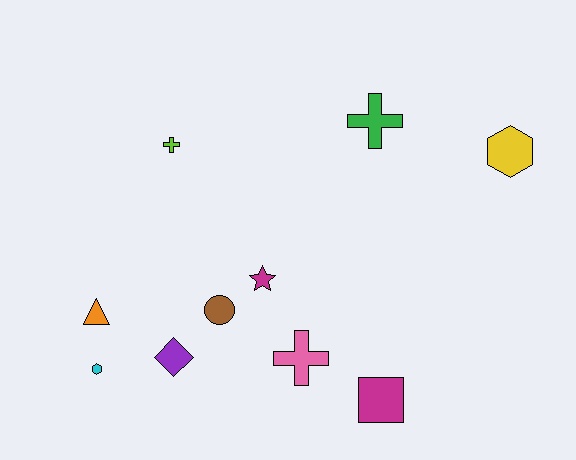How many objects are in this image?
There are 10 objects.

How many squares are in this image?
There is 1 square.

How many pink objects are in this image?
There is 1 pink object.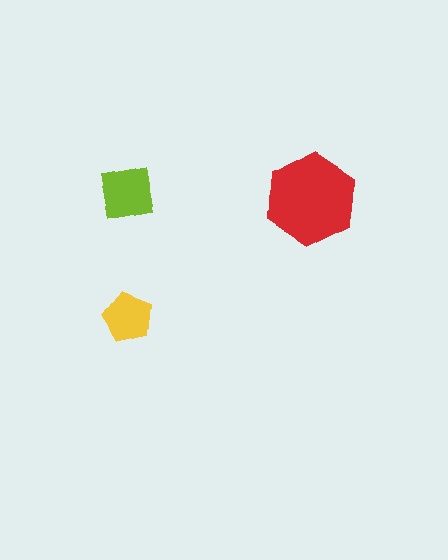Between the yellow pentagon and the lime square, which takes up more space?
The lime square.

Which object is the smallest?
The yellow pentagon.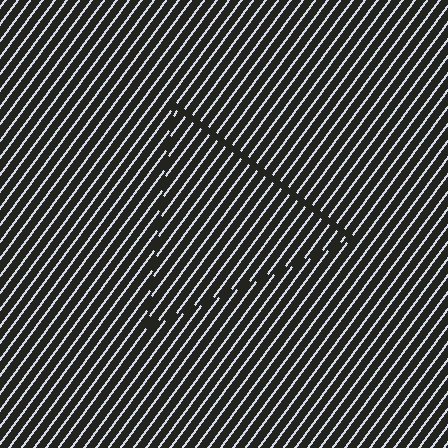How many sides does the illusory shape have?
3 sides — the line-ends trace a triangle.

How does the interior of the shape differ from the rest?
The interior of the shape contains the same grating, shifted by half a period — the contour is defined by the phase discontinuity where line-ends from the inner and outer gratings abut.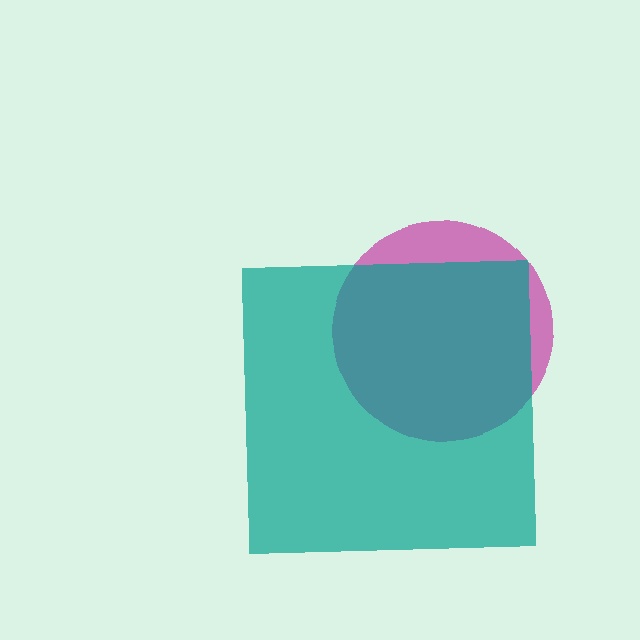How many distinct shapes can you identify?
There are 2 distinct shapes: a magenta circle, a teal square.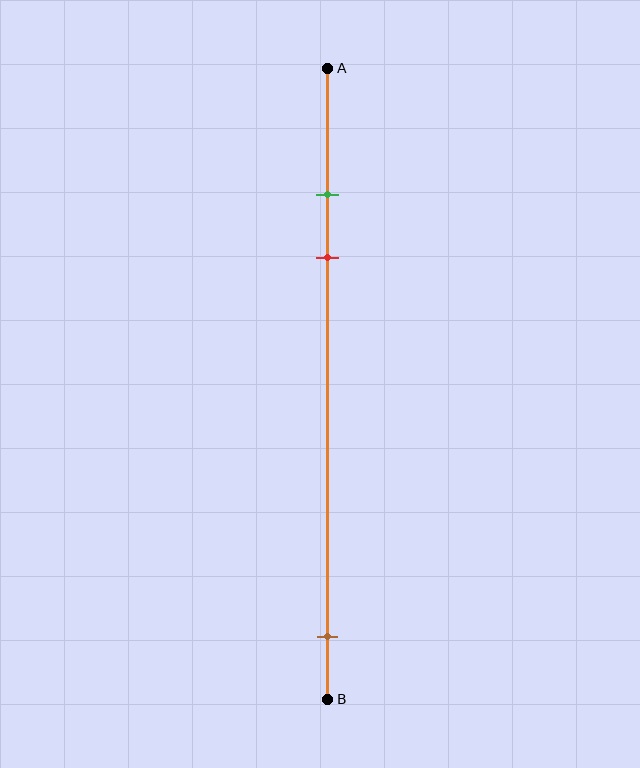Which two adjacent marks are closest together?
The green and red marks are the closest adjacent pair.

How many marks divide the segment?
There are 3 marks dividing the segment.